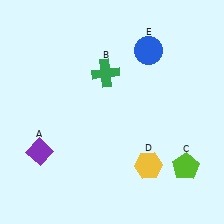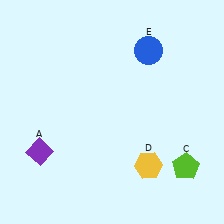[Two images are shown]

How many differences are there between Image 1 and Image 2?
There is 1 difference between the two images.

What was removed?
The green cross (B) was removed in Image 2.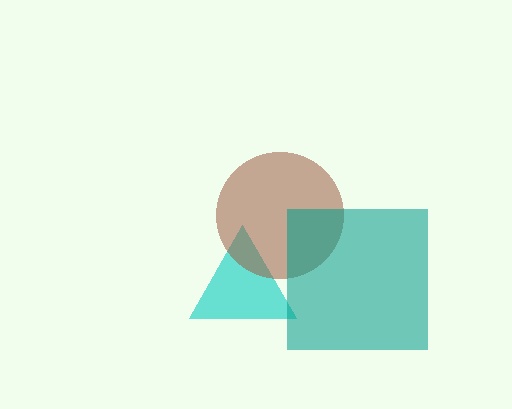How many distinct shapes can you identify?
There are 3 distinct shapes: a cyan triangle, a brown circle, a teal square.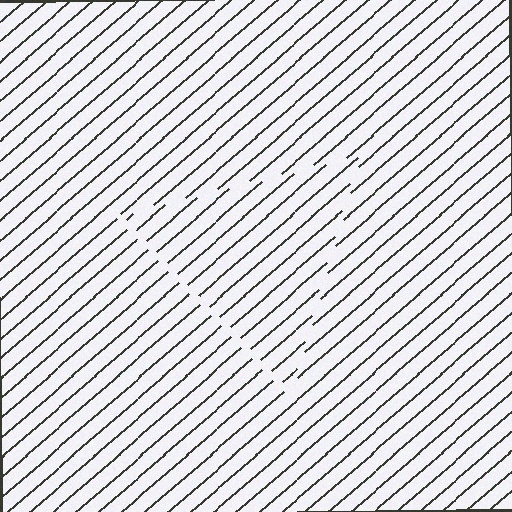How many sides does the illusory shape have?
3 sides — the line-ends trace a triangle.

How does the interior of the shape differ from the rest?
The interior of the shape contains the same grating, shifted by half a period — the contour is defined by the phase discontinuity where line-ends from the inner and outer gratings abut.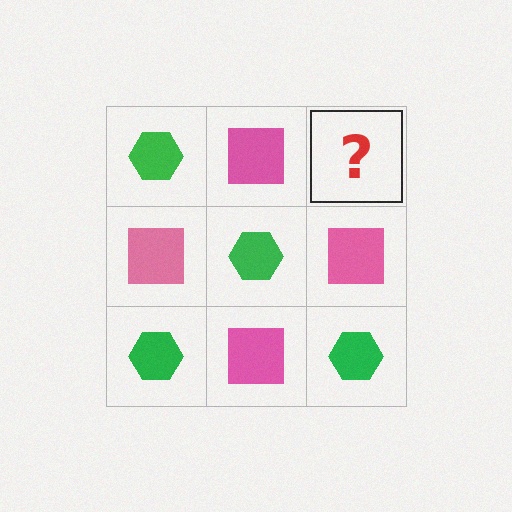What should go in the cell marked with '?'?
The missing cell should contain a green hexagon.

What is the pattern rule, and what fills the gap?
The rule is that it alternates green hexagon and pink square in a checkerboard pattern. The gap should be filled with a green hexagon.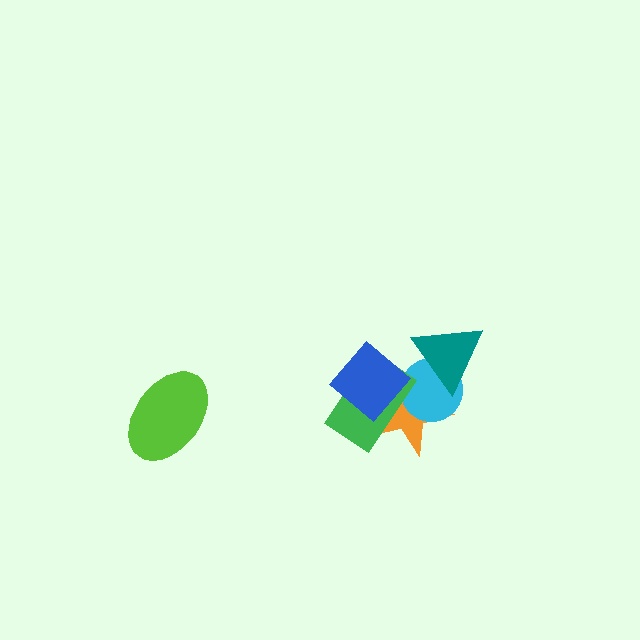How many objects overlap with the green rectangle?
3 objects overlap with the green rectangle.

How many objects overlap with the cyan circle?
4 objects overlap with the cyan circle.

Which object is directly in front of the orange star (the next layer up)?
The cyan circle is directly in front of the orange star.